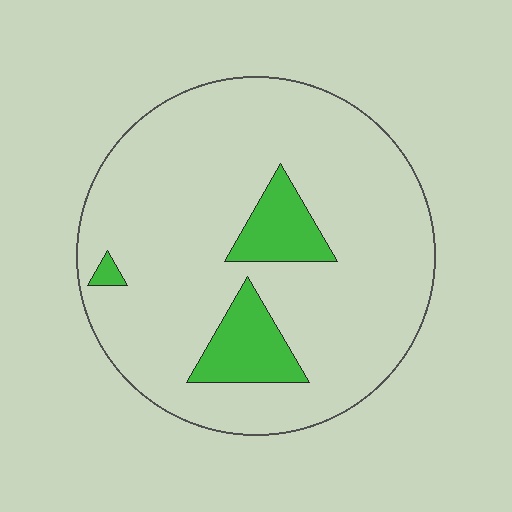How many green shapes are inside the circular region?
3.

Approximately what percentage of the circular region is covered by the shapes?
Approximately 15%.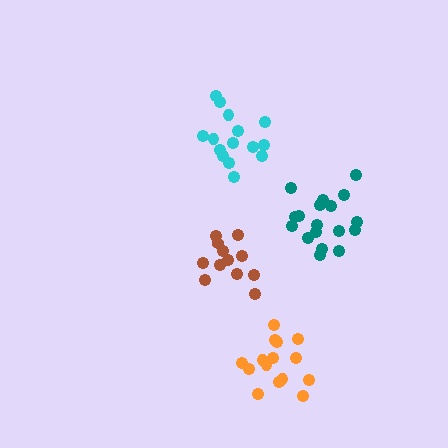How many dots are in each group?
Group 1: 15 dots, Group 2: 12 dots, Group 3: 18 dots, Group 4: 15 dots (60 total).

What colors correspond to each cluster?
The clusters are colored: orange, brown, teal, cyan.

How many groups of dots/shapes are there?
There are 4 groups.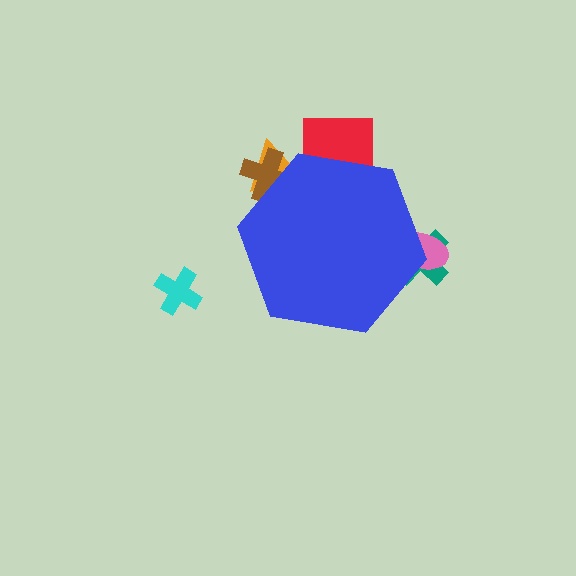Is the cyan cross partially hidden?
No, the cyan cross is fully visible.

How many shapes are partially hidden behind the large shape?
5 shapes are partially hidden.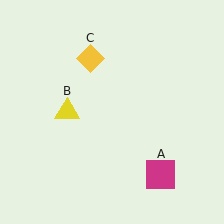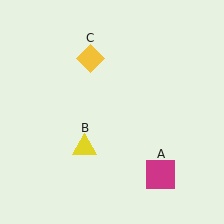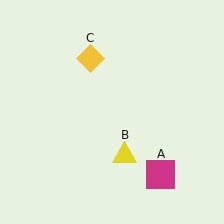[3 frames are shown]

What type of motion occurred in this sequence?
The yellow triangle (object B) rotated counterclockwise around the center of the scene.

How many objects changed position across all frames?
1 object changed position: yellow triangle (object B).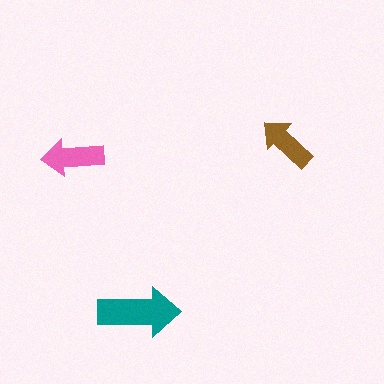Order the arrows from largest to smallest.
the teal one, the pink one, the brown one.